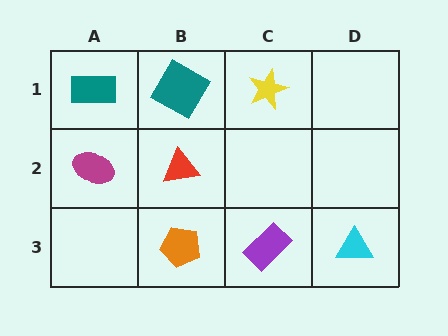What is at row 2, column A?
A magenta ellipse.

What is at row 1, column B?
A teal diamond.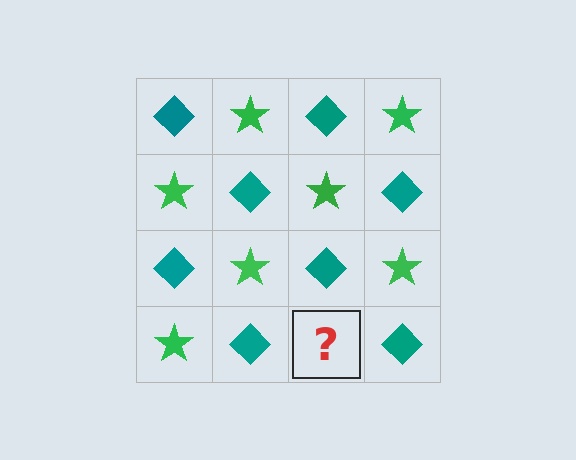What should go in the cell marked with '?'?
The missing cell should contain a green star.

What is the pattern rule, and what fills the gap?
The rule is that it alternates teal diamond and green star in a checkerboard pattern. The gap should be filled with a green star.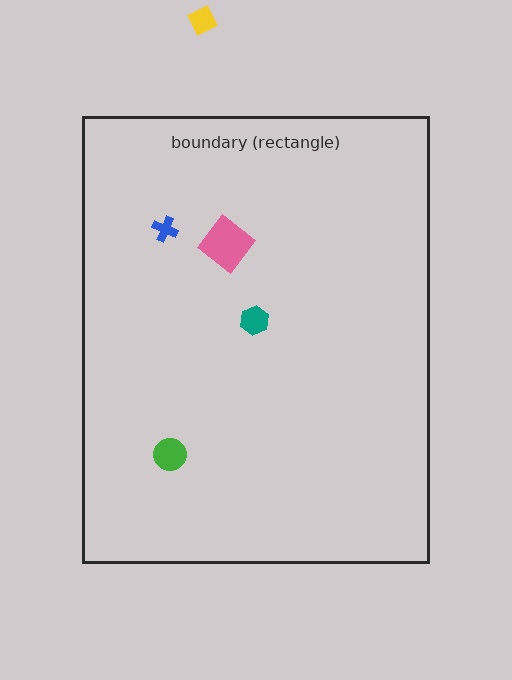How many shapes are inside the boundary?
4 inside, 1 outside.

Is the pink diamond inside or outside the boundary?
Inside.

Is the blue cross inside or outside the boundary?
Inside.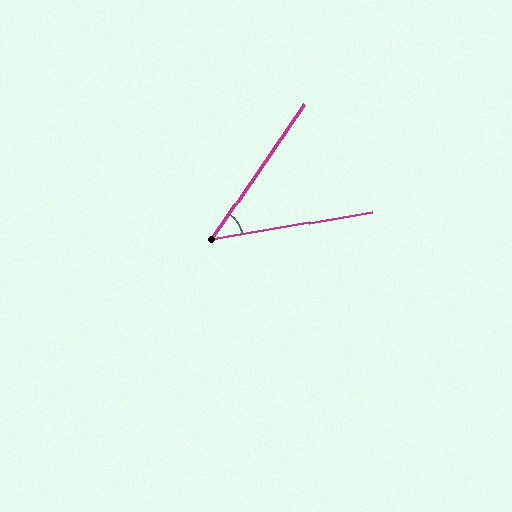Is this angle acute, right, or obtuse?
It is acute.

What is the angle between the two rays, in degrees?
Approximately 46 degrees.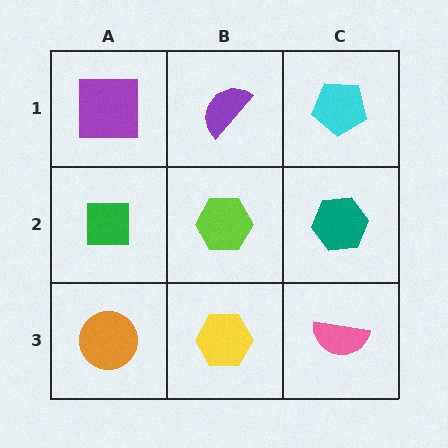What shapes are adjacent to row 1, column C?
A teal hexagon (row 2, column C), a purple semicircle (row 1, column B).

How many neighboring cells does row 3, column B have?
3.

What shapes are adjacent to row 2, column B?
A purple semicircle (row 1, column B), a yellow hexagon (row 3, column B), a green square (row 2, column A), a teal hexagon (row 2, column C).